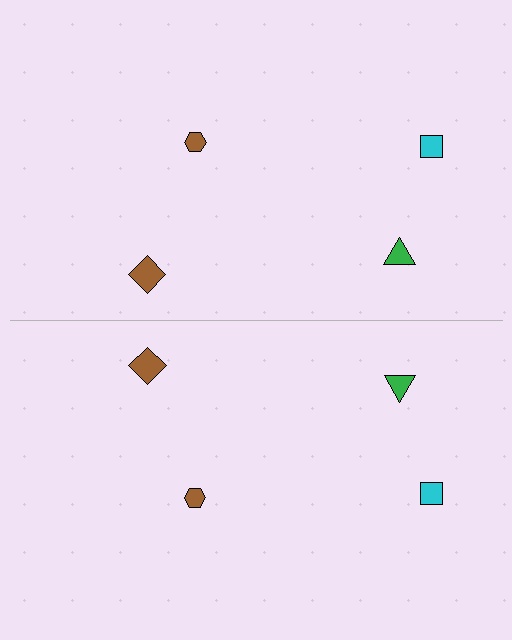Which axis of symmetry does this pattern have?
The pattern has a horizontal axis of symmetry running through the center of the image.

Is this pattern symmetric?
Yes, this pattern has bilateral (reflection) symmetry.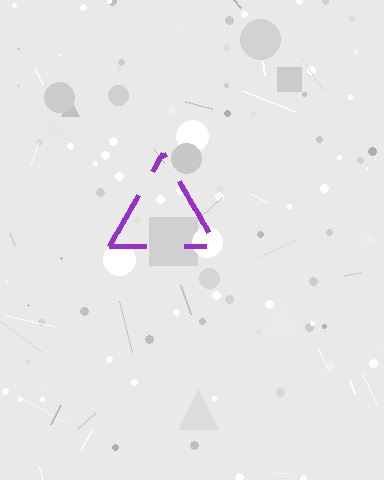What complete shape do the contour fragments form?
The contour fragments form a triangle.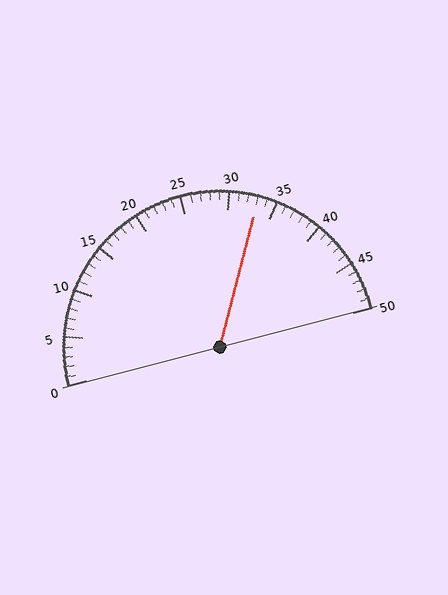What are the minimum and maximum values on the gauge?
The gauge ranges from 0 to 50.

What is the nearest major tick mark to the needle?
The nearest major tick mark is 35.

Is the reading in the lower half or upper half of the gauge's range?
The reading is in the upper half of the range (0 to 50).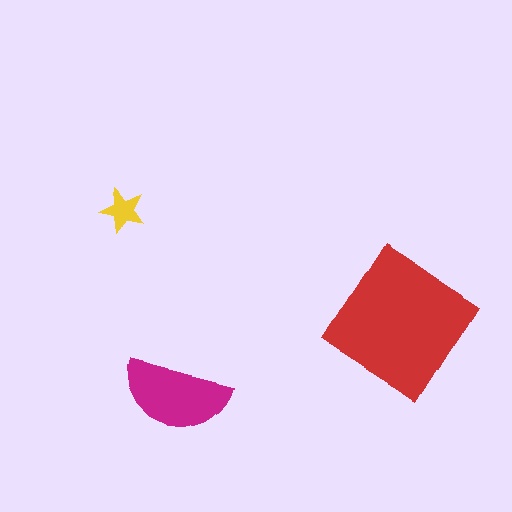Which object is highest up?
The yellow star is topmost.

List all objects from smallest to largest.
The yellow star, the magenta semicircle, the red diamond.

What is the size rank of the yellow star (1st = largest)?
3rd.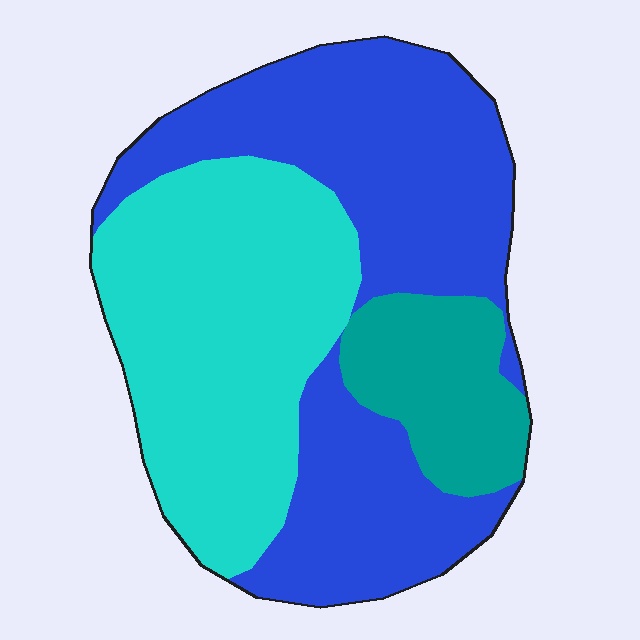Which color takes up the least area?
Teal, at roughly 15%.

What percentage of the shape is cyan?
Cyan takes up about three eighths (3/8) of the shape.